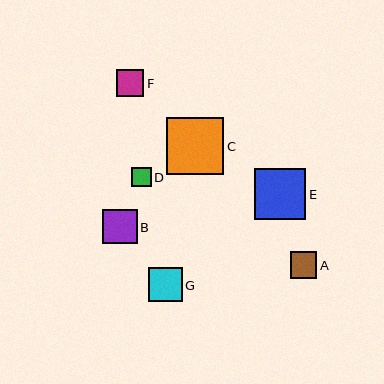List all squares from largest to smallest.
From largest to smallest: C, E, B, G, F, A, D.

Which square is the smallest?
Square D is the smallest with a size of approximately 19 pixels.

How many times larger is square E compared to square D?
Square E is approximately 2.7 times the size of square D.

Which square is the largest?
Square C is the largest with a size of approximately 57 pixels.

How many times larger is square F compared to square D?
Square F is approximately 1.4 times the size of square D.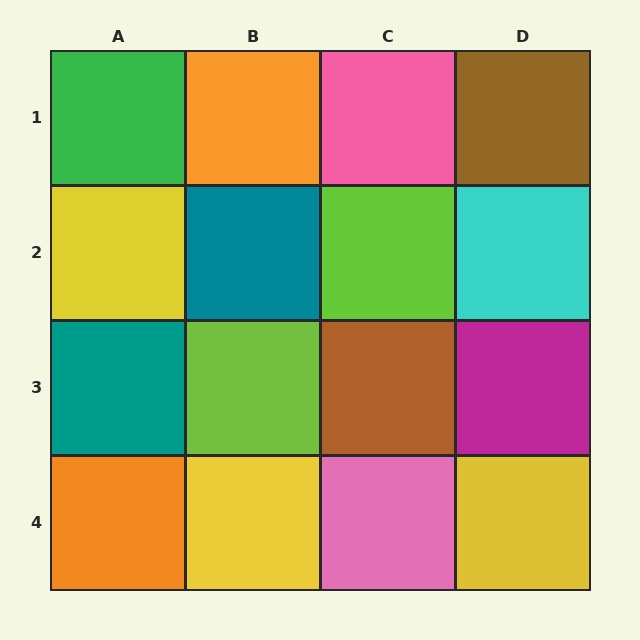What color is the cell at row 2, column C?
Lime.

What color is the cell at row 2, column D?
Cyan.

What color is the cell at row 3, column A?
Teal.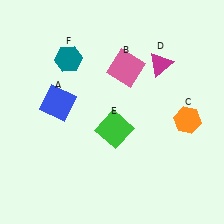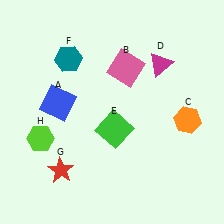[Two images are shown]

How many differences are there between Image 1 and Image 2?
There are 2 differences between the two images.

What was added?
A red star (G), a lime hexagon (H) were added in Image 2.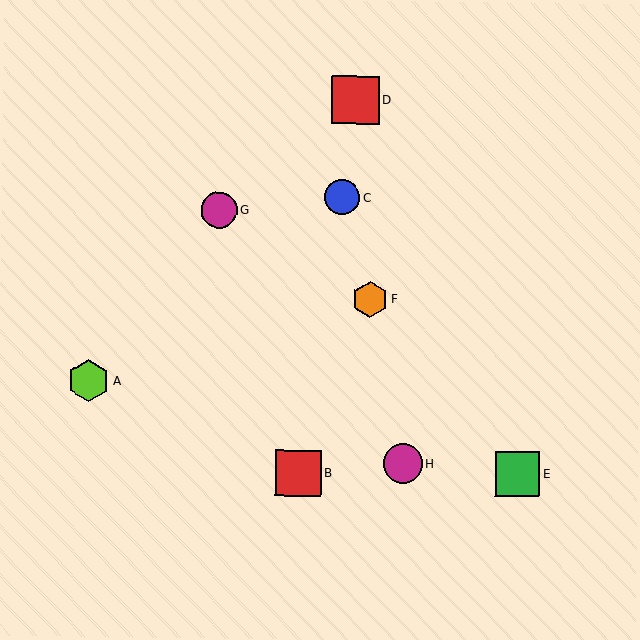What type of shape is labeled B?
Shape B is a red square.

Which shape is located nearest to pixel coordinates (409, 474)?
The magenta circle (labeled H) at (403, 464) is nearest to that location.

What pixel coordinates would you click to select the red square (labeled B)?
Click at (298, 473) to select the red square B.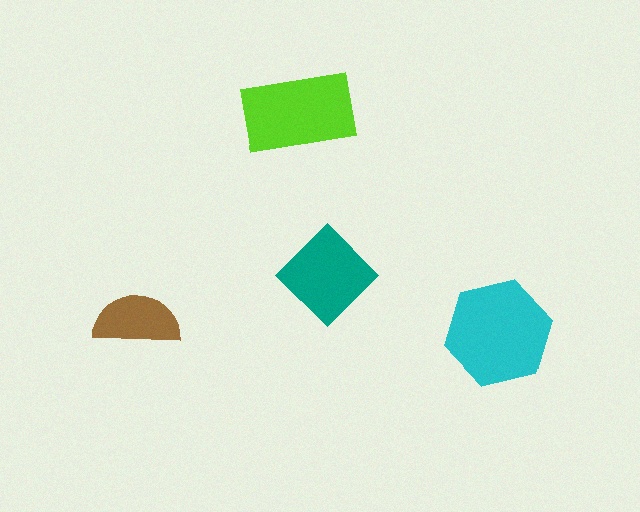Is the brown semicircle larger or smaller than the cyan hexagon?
Smaller.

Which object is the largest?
The cyan hexagon.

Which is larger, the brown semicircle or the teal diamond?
The teal diamond.